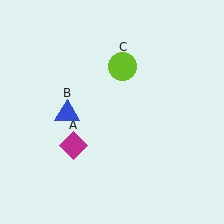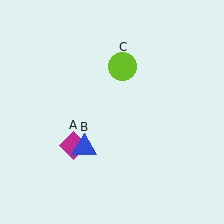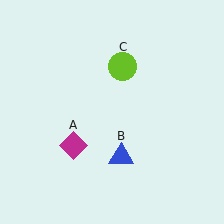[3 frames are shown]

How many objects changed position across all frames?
1 object changed position: blue triangle (object B).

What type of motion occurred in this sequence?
The blue triangle (object B) rotated counterclockwise around the center of the scene.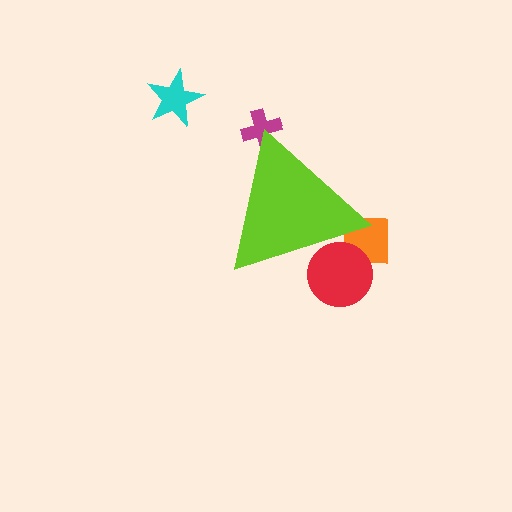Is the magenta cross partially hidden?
Yes, the magenta cross is partially hidden behind the lime triangle.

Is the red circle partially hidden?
Yes, the red circle is partially hidden behind the lime triangle.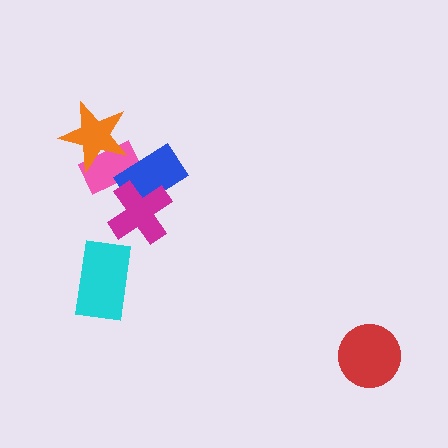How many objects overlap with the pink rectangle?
3 objects overlap with the pink rectangle.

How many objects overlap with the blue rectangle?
2 objects overlap with the blue rectangle.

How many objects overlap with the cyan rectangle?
0 objects overlap with the cyan rectangle.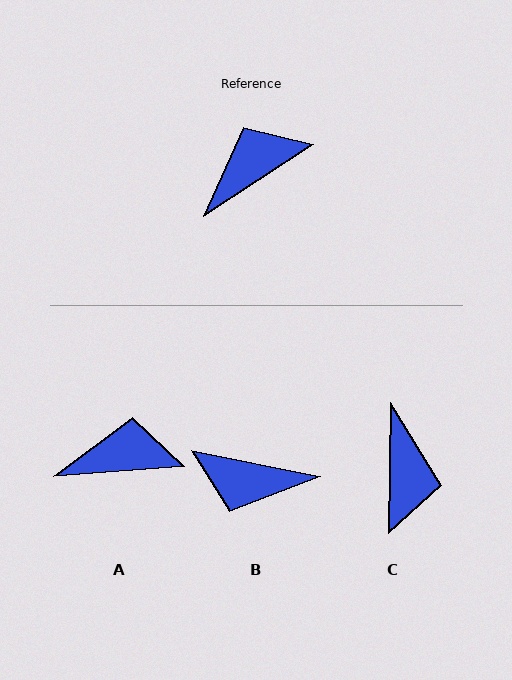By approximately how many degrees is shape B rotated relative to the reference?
Approximately 135 degrees counter-clockwise.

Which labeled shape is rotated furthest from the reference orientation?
B, about 135 degrees away.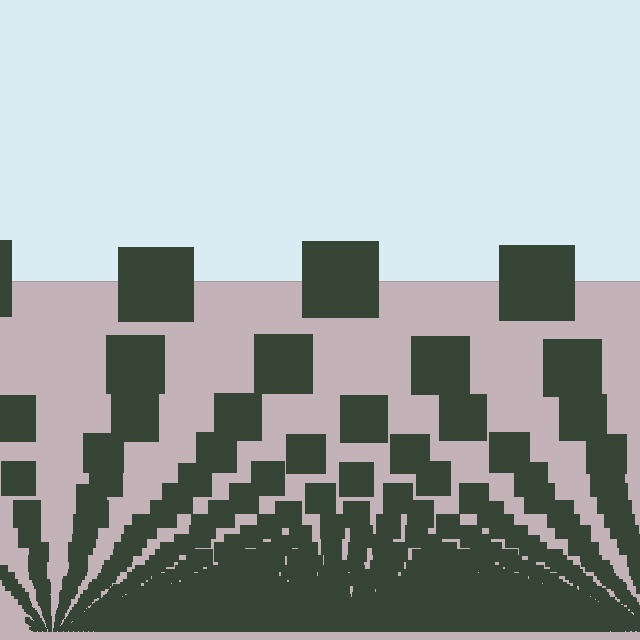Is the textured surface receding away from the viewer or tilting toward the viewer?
The surface appears to tilt toward the viewer. Texture elements get larger and sparser toward the top.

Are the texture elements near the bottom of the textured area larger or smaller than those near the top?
Smaller. The gradient is inverted — elements near the bottom are smaller and denser.